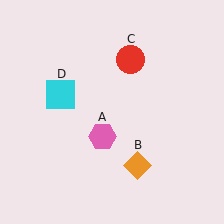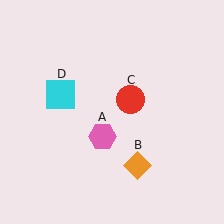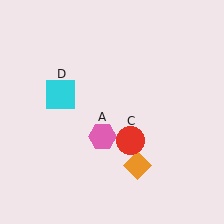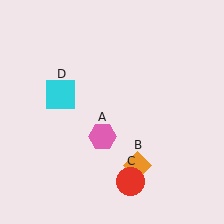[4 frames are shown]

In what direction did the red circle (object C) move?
The red circle (object C) moved down.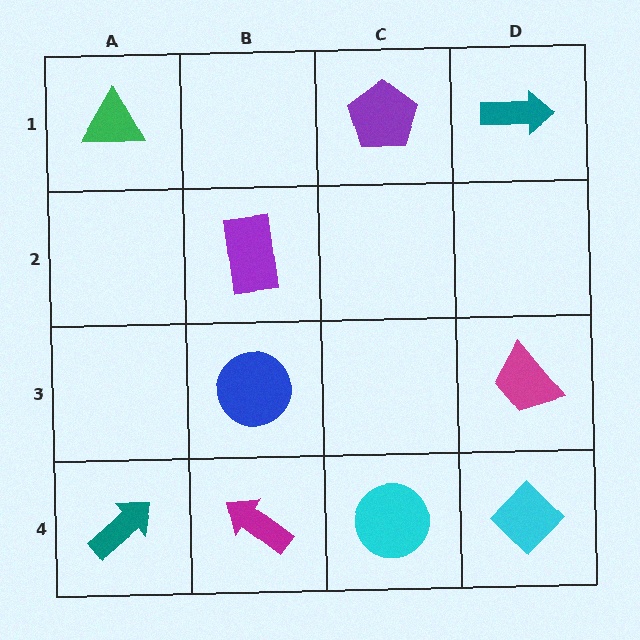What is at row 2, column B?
A purple rectangle.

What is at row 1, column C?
A purple pentagon.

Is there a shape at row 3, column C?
No, that cell is empty.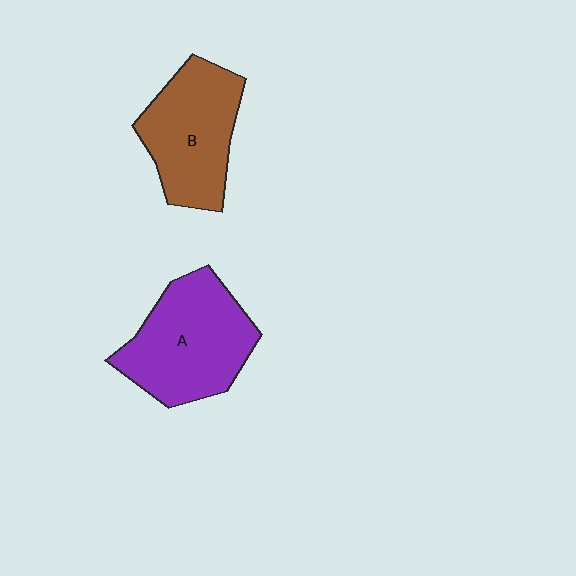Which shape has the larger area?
Shape A (purple).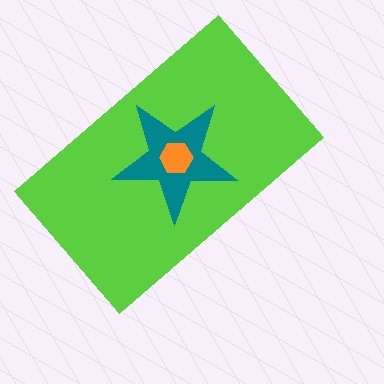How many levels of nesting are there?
3.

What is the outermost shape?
The lime rectangle.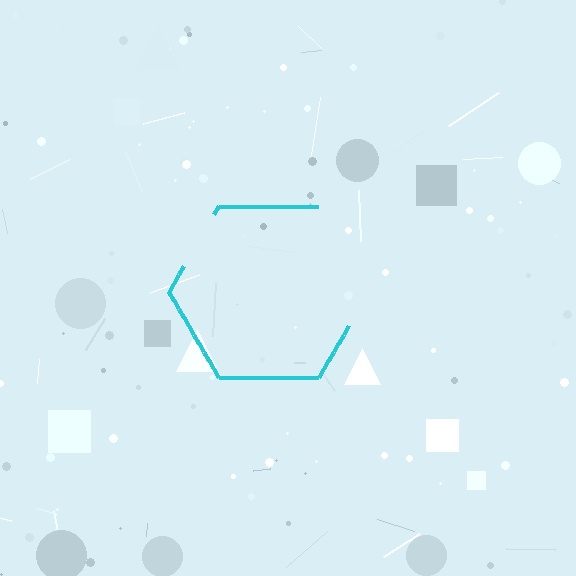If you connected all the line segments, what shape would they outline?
They would outline a hexagon.